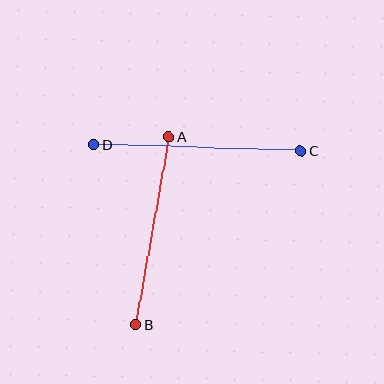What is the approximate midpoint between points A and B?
The midpoint is at approximately (152, 231) pixels.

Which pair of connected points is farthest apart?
Points C and D are farthest apart.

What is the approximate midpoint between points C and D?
The midpoint is at approximately (197, 148) pixels.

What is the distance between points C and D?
The distance is approximately 207 pixels.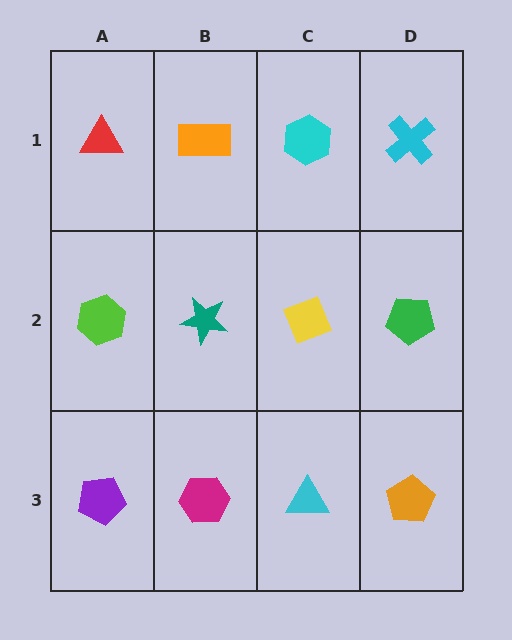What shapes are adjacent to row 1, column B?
A teal star (row 2, column B), a red triangle (row 1, column A), a cyan hexagon (row 1, column C).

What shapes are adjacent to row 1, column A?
A lime hexagon (row 2, column A), an orange rectangle (row 1, column B).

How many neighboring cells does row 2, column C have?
4.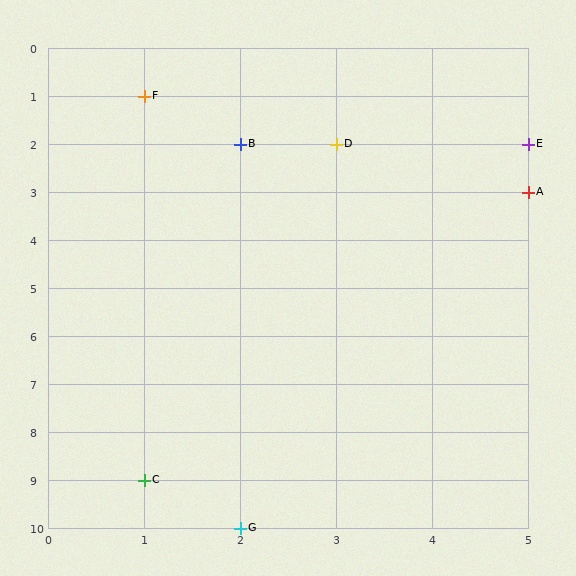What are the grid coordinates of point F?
Point F is at grid coordinates (1, 1).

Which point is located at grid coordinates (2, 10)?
Point G is at (2, 10).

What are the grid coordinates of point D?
Point D is at grid coordinates (3, 2).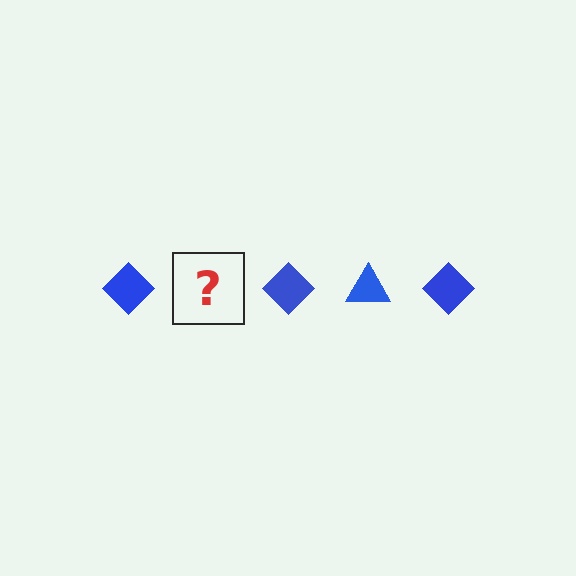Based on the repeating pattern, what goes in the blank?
The blank should be a blue triangle.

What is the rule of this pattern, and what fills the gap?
The rule is that the pattern cycles through diamond, triangle shapes in blue. The gap should be filled with a blue triangle.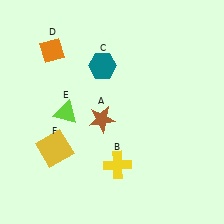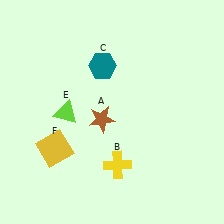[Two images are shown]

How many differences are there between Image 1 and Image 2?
There is 1 difference between the two images.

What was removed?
The orange diamond (D) was removed in Image 2.